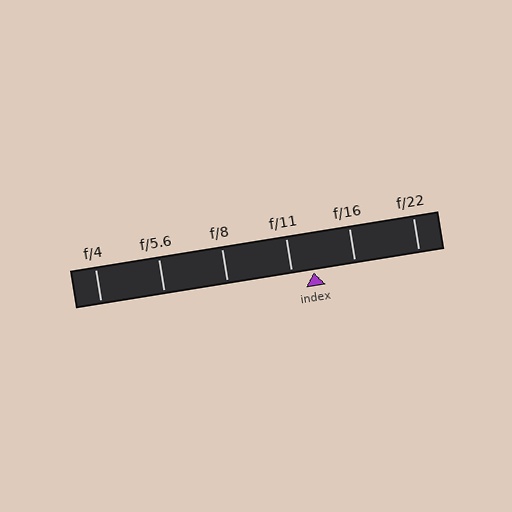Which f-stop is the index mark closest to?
The index mark is closest to f/11.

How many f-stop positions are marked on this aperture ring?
There are 6 f-stop positions marked.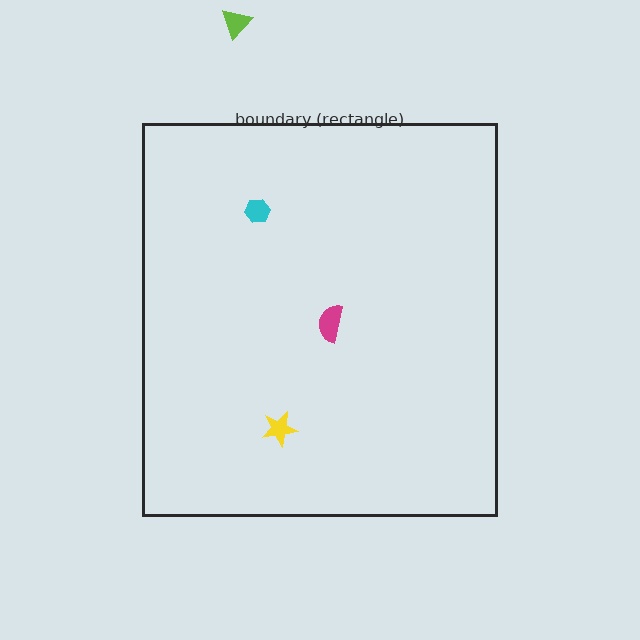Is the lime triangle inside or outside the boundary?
Outside.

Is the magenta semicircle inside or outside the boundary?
Inside.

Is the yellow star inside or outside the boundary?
Inside.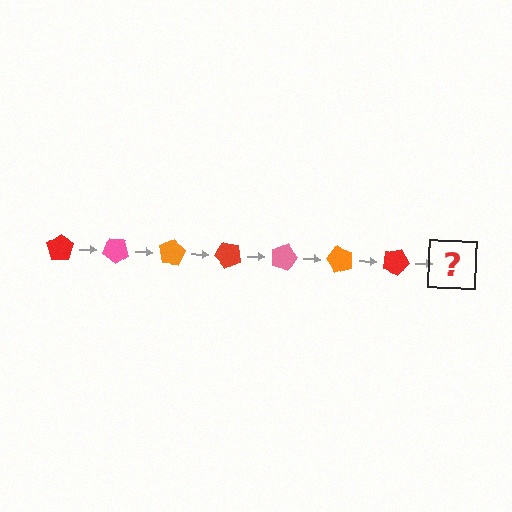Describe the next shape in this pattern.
It should be a pink pentagon, rotated 280 degrees from the start.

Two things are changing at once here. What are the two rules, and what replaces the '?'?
The two rules are that it rotates 40 degrees each step and the color cycles through red, pink, and orange. The '?' should be a pink pentagon, rotated 280 degrees from the start.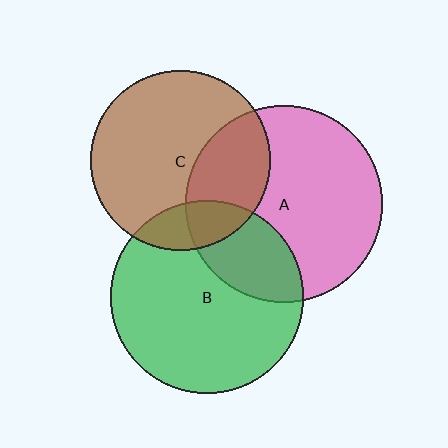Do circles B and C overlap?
Yes.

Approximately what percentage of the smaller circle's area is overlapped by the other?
Approximately 15%.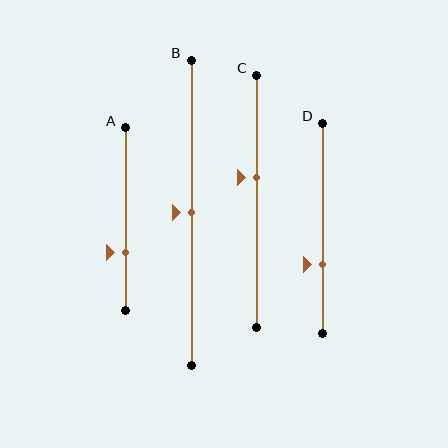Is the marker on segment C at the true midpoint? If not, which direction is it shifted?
No, the marker on segment C is shifted upward by about 10% of the segment length.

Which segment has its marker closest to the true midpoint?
Segment B has its marker closest to the true midpoint.